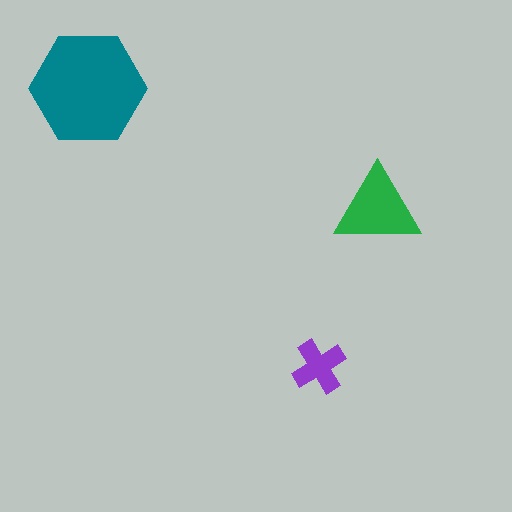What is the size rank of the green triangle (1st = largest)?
2nd.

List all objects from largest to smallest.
The teal hexagon, the green triangle, the purple cross.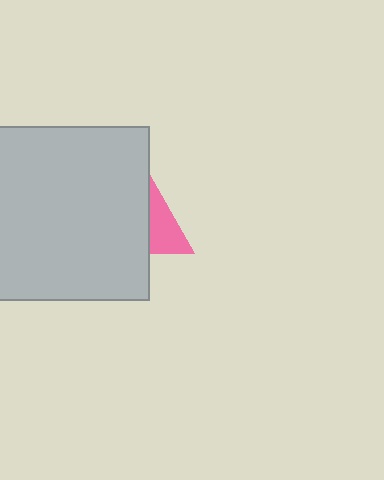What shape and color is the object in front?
The object in front is a light gray square.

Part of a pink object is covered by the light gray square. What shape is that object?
It is a triangle.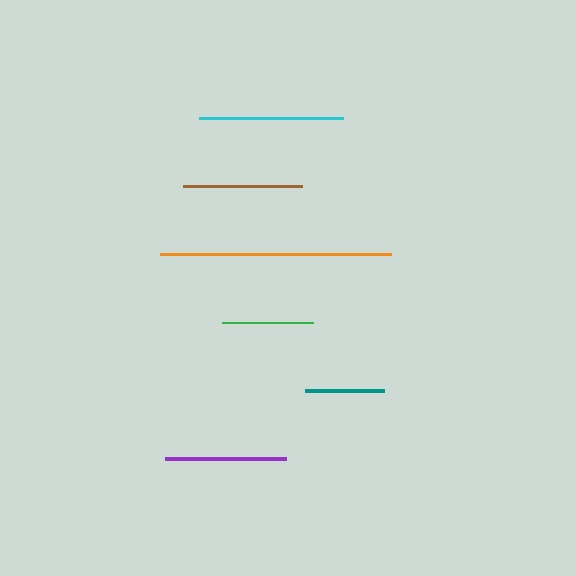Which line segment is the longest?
The orange line is the longest at approximately 230 pixels.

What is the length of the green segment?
The green segment is approximately 91 pixels long.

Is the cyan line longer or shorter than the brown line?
The cyan line is longer than the brown line.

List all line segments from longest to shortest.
From longest to shortest: orange, cyan, purple, brown, green, teal.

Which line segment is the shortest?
The teal line is the shortest at approximately 79 pixels.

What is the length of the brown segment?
The brown segment is approximately 119 pixels long.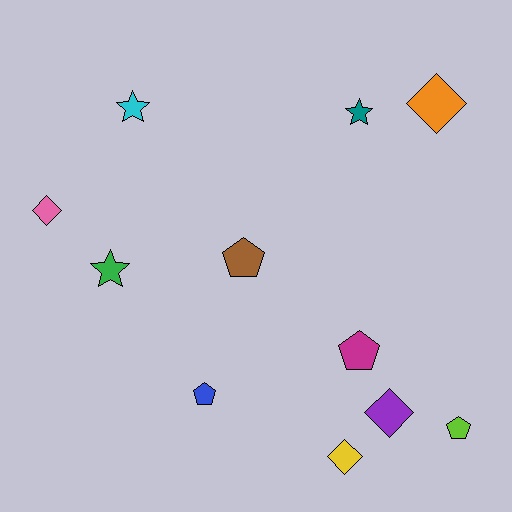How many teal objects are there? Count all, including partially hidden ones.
There is 1 teal object.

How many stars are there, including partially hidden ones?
There are 3 stars.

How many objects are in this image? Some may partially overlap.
There are 11 objects.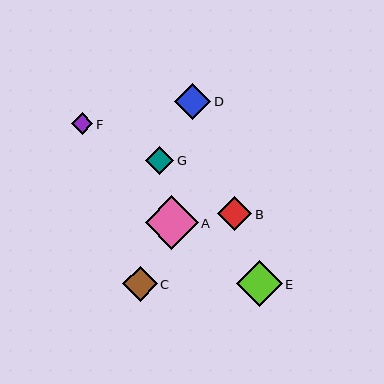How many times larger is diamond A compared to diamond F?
Diamond A is approximately 2.4 times the size of diamond F.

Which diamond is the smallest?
Diamond F is the smallest with a size of approximately 22 pixels.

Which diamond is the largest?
Diamond A is the largest with a size of approximately 53 pixels.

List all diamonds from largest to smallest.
From largest to smallest: A, E, D, C, B, G, F.